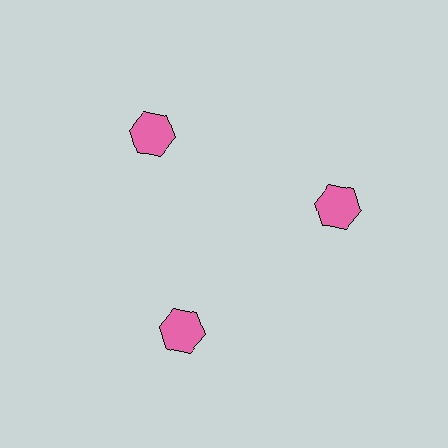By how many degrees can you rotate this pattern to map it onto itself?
The pattern maps onto itself every 120 degrees of rotation.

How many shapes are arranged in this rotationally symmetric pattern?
There are 3 shapes, arranged in 3 groups of 1.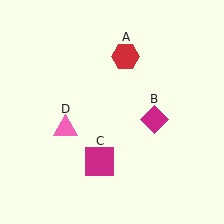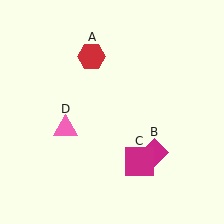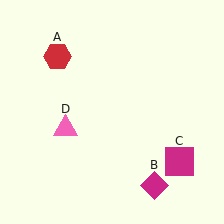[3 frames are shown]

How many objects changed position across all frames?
3 objects changed position: red hexagon (object A), magenta diamond (object B), magenta square (object C).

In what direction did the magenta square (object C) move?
The magenta square (object C) moved right.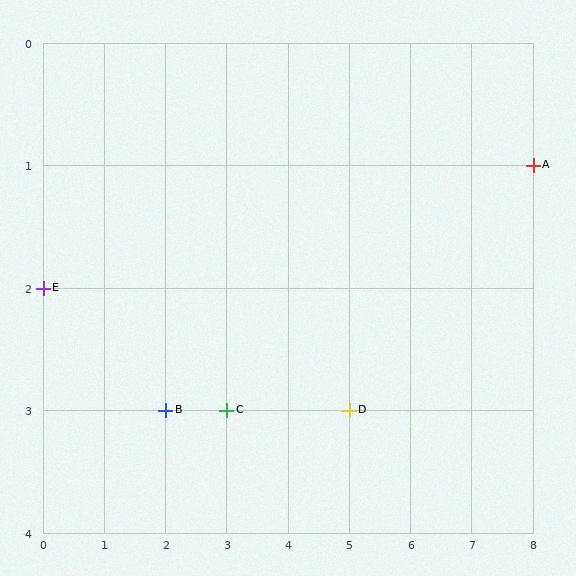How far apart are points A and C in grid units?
Points A and C are 5 columns and 2 rows apart (about 5.4 grid units diagonally).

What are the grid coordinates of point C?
Point C is at grid coordinates (3, 3).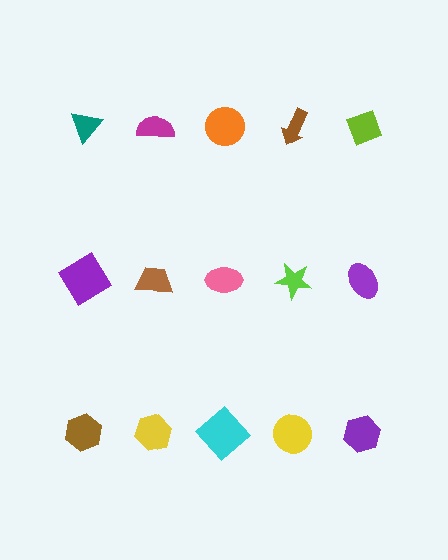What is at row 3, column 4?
A yellow circle.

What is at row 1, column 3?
An orange circle.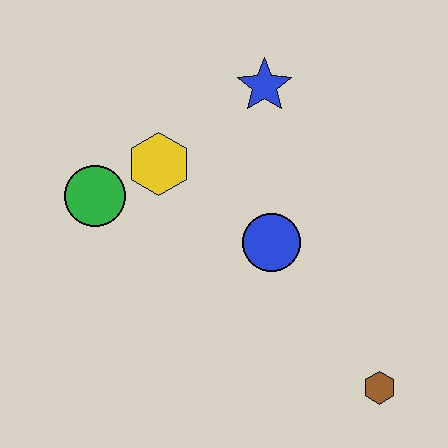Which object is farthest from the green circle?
The brown hexagon is farthest from the green circle.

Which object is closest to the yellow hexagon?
The green circle is closest to the yellow hexagon.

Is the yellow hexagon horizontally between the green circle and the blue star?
Yes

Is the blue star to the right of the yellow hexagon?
Yes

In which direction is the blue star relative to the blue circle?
The blue star is above the blue circle.